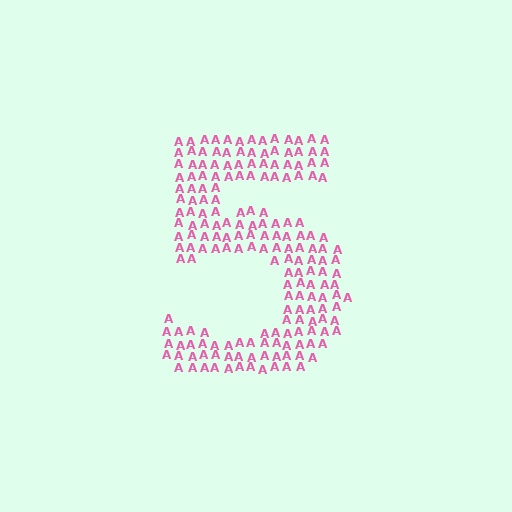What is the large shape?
The large shape is the digit 5.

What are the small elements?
The small elements are letter A's.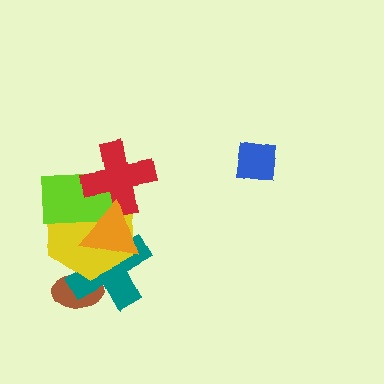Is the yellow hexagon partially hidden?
Yes, it is partially covered by another shape.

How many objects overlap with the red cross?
3 objects overlap with the red cross.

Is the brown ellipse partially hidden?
Yes, it is partially covered by another shape.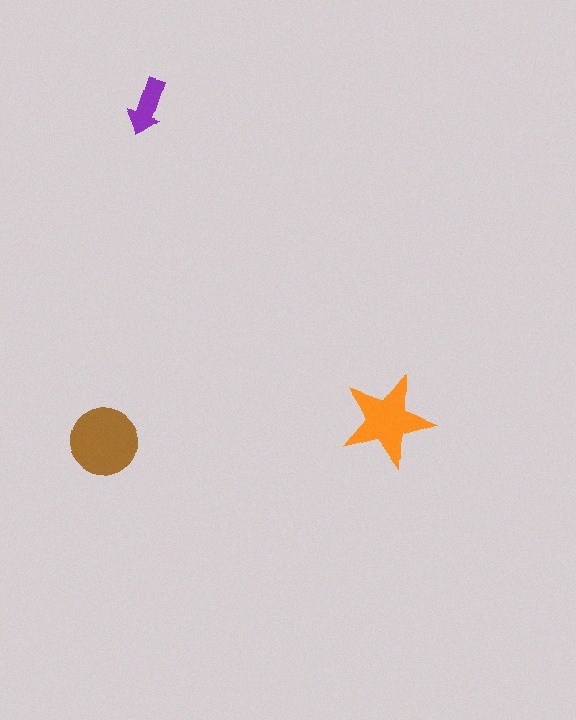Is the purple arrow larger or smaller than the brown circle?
Smaller.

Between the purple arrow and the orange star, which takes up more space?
The orange star.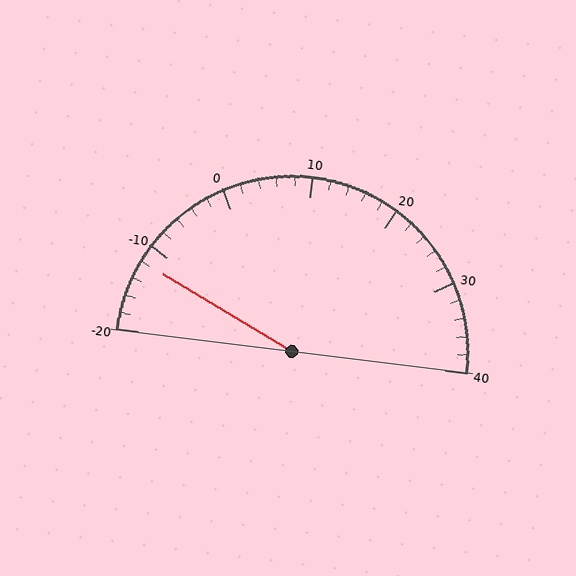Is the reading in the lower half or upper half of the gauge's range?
The reading is in the lower half of the range (-20 to 40).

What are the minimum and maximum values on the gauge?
The gauge ranges from -20 to 40.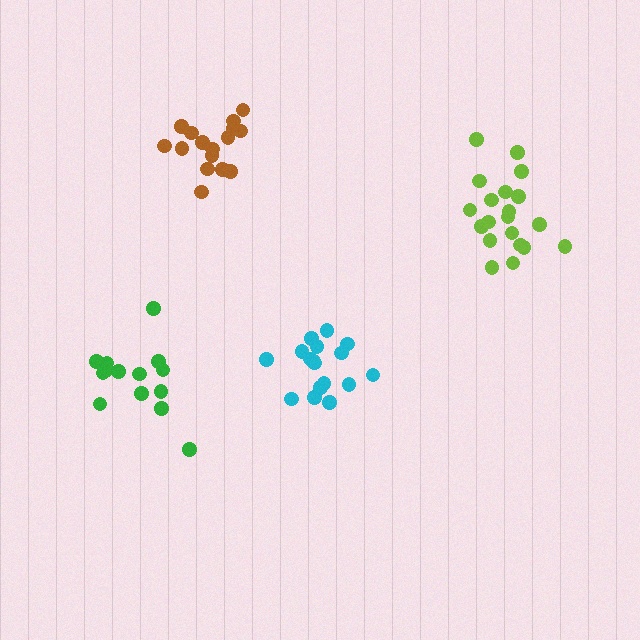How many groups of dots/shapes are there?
There are 4 groups.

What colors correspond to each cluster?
The clusters are colored: brown, green, cyan, lime.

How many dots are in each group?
Group 1: 16 dots, Group 2: 14 dots, Group 3: 17 dots, Group 4: 20 dots (67 total).